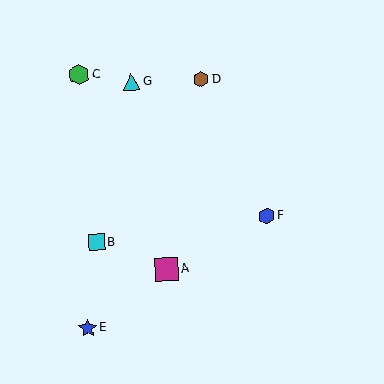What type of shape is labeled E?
Shape E is a blue star.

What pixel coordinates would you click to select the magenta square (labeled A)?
Click at (166, 269) to select the magenta square A.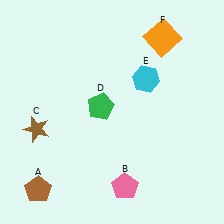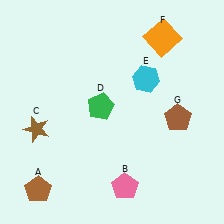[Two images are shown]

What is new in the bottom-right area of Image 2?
A brown pentagon (G) was added in the bottom-right area of Image 2.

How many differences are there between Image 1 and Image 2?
There is 1 difference between the two images.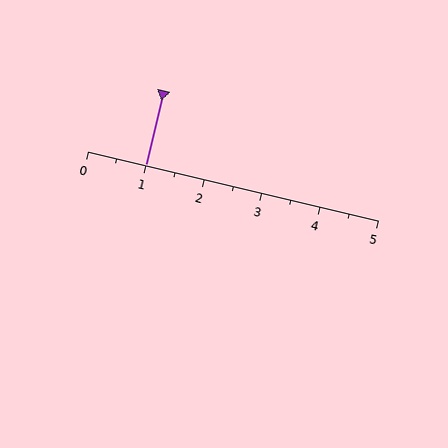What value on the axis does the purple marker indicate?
The marker indicates approximately 1.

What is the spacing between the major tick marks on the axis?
The major ticks are spaced 1 apart.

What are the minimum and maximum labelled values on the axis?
The axis runs from 0 to 5.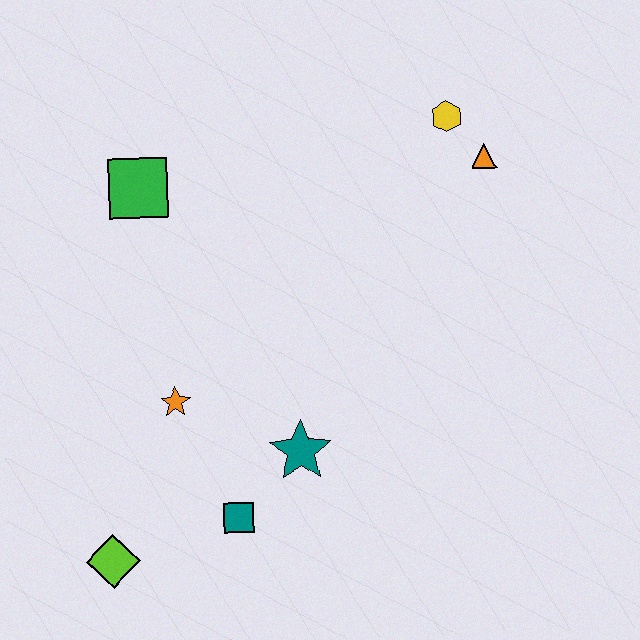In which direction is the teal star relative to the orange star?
The teal star is to the right of the orange star.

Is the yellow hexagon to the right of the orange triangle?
No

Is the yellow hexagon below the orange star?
No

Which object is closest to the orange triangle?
The yellow hexagon is closest to the orange triangle.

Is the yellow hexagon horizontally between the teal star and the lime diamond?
No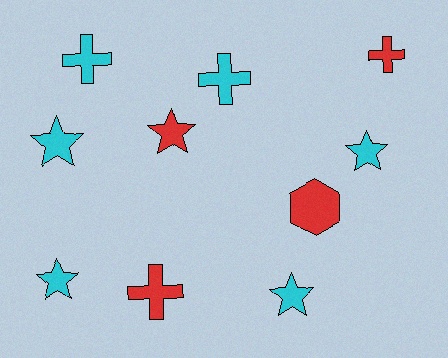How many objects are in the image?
There are 10 objects.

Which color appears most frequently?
Cyan, with 6 objects.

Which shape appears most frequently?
Star, with 5 objects.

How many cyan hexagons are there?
There are no cyan hexagons.